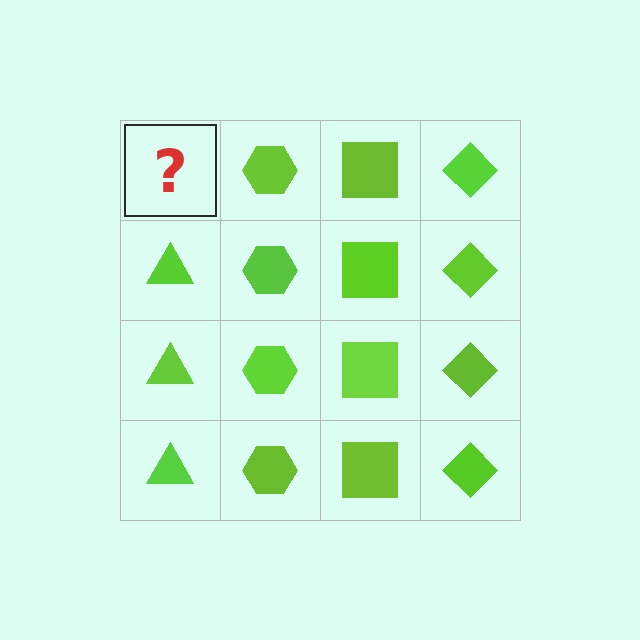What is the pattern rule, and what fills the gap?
The rule is that each column has a consistent shape. The gap should be filled with a lime triangle.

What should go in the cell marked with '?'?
The missing cell should contain a lime triangle.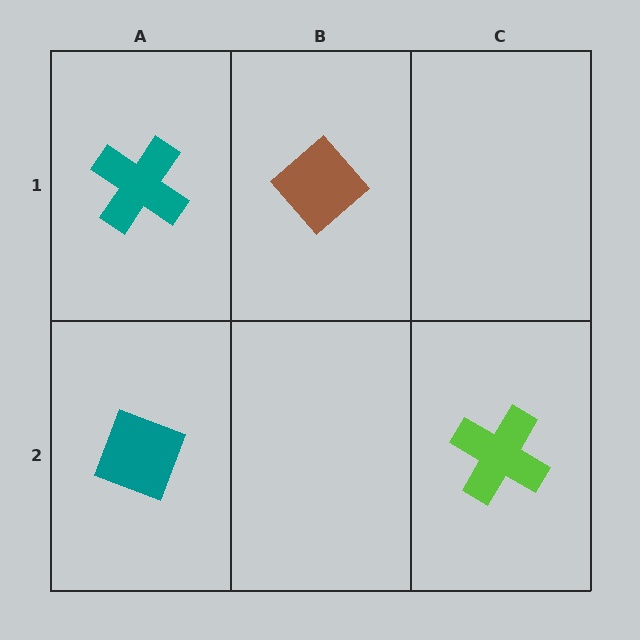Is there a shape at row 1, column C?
No, that cell is empty.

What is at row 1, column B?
A brown diamond.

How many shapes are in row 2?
2 shapes.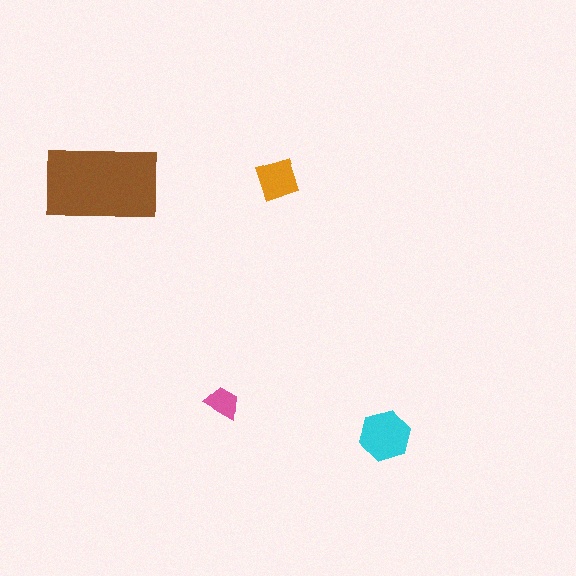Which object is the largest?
The brown rectangle.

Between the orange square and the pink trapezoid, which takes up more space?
The orange square.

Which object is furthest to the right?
The cyan hexagon is rightmost.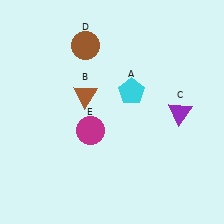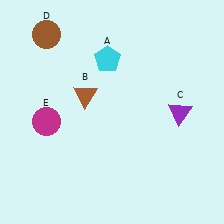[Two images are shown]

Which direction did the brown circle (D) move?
The brown circle (D) moved left.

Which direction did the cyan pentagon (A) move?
The cyan pentagon (A) moved up.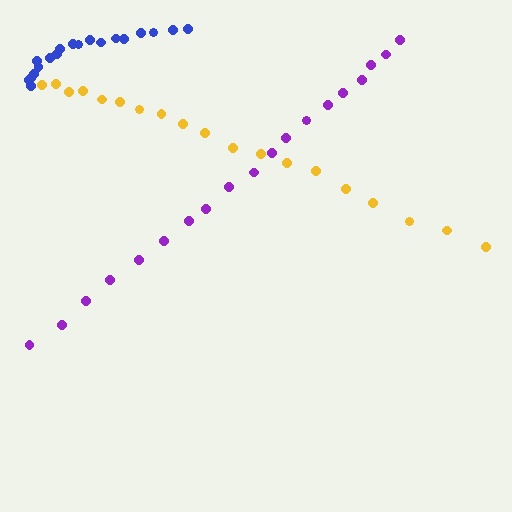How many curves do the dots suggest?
There are 3 distinct paths.